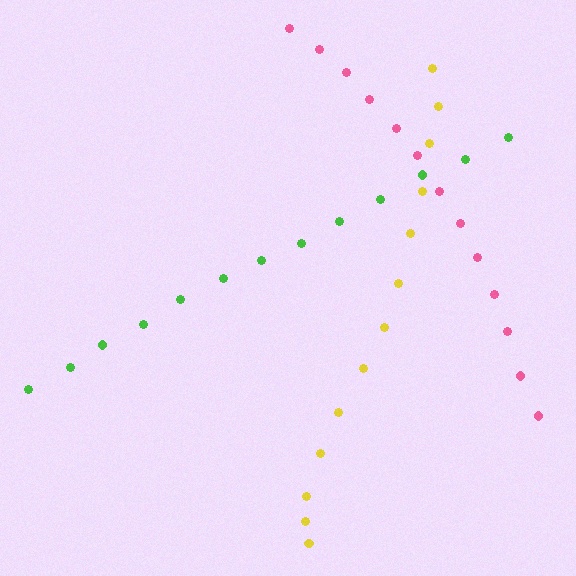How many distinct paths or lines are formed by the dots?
There are 3 distinct paths.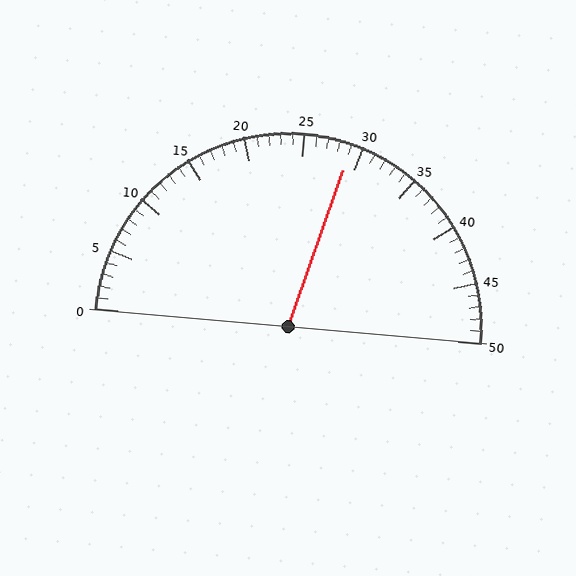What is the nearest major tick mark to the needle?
The nearest major tick mark is 30.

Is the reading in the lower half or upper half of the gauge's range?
The reading is in the upper half of the range (0 to 50).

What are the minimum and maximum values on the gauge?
The gauge ranges from 0 to 50.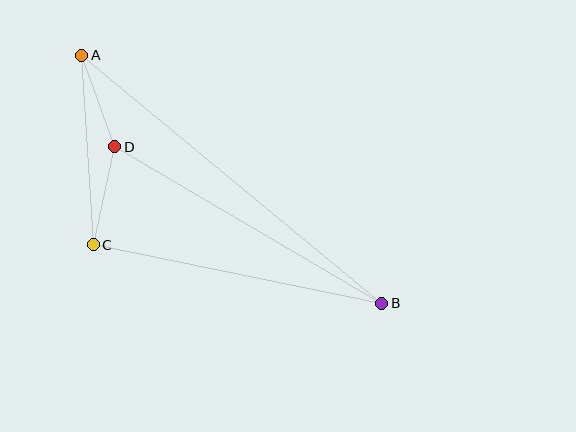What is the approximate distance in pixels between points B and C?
The distance between B and C is approximately 295 pixels.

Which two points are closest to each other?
Points A and D are closest to each other.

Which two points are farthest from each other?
Points A and B are farthest from each other.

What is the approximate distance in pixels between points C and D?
The distance between C and D is approximately 100 pixels.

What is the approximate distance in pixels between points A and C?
The distance between A and C is approximately 190 pixels.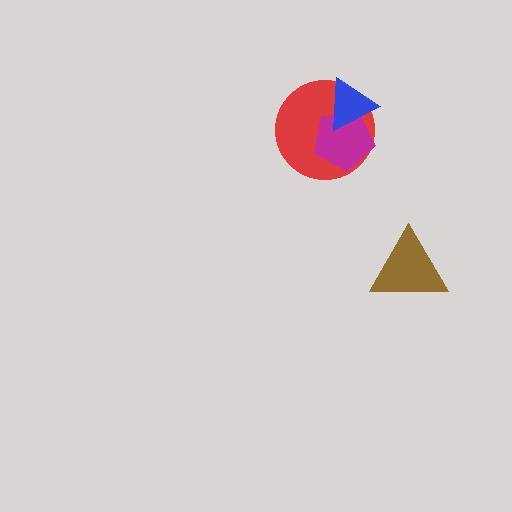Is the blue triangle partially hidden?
No, no other shape covers it.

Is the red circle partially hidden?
Yes, it is partially covered by another shape.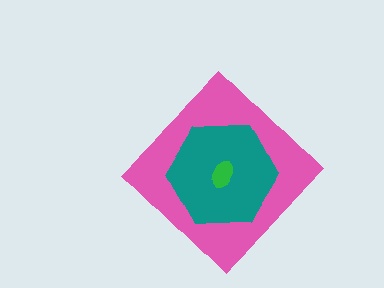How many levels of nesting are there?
3.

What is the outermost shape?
The pink diamond.